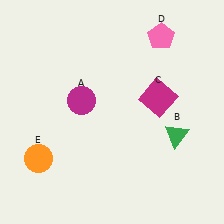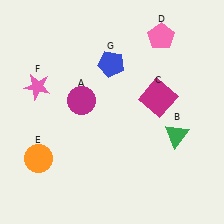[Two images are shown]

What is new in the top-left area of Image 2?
A pink star (F) was added in the top-left area of Image 2.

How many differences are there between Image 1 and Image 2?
There are 2 differences between the two images.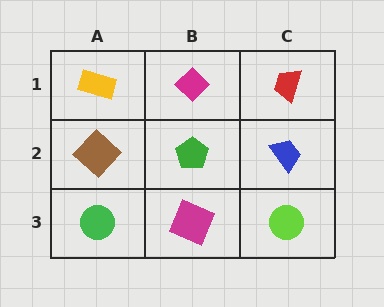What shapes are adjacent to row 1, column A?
A brown diamond (row 2, column A), a magenta diamond (row 1, column B).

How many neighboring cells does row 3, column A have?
2.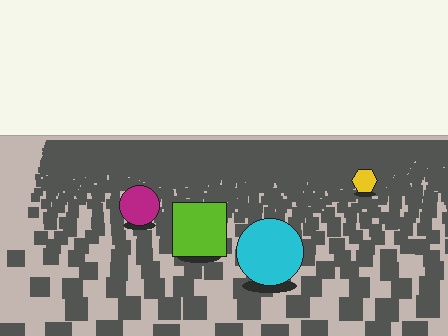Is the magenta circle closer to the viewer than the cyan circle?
No. The cyan circle is closer — you can tell from the texture gradient: the ground texture is coarser near it.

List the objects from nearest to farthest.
From nearest to farthest: the cyan circle, the lime square, the magenta circle, the yellow hexagon.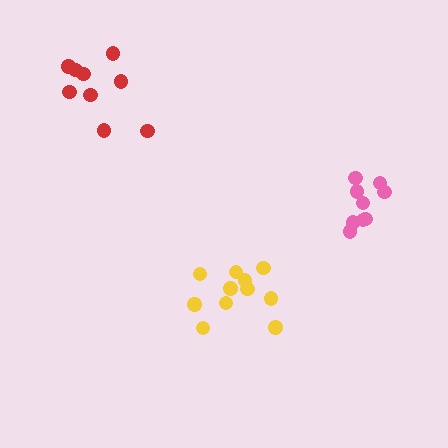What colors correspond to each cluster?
The clusters are colored: red, yellow, pink.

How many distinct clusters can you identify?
There are 3 distinct clusters.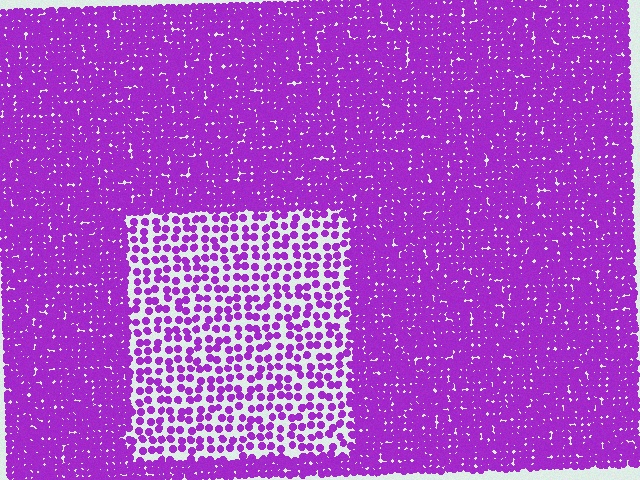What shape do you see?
I see a rectangle.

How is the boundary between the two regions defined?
The boundary is defined by a change in element density (approximately 2.5x ratio). All elements are the same color, size, and shape.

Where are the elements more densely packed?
The elements are more densely packed outside the rectangle boundary.